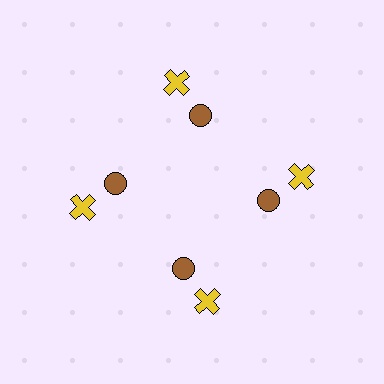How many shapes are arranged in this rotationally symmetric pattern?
There are 8 shapes, arranged in 4 groups of 2.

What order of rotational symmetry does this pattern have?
This pattern has 4-fold rotational symmetry.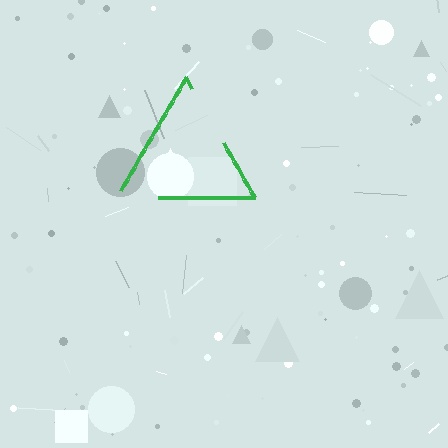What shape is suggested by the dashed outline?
The dashed outline suggests a triangle.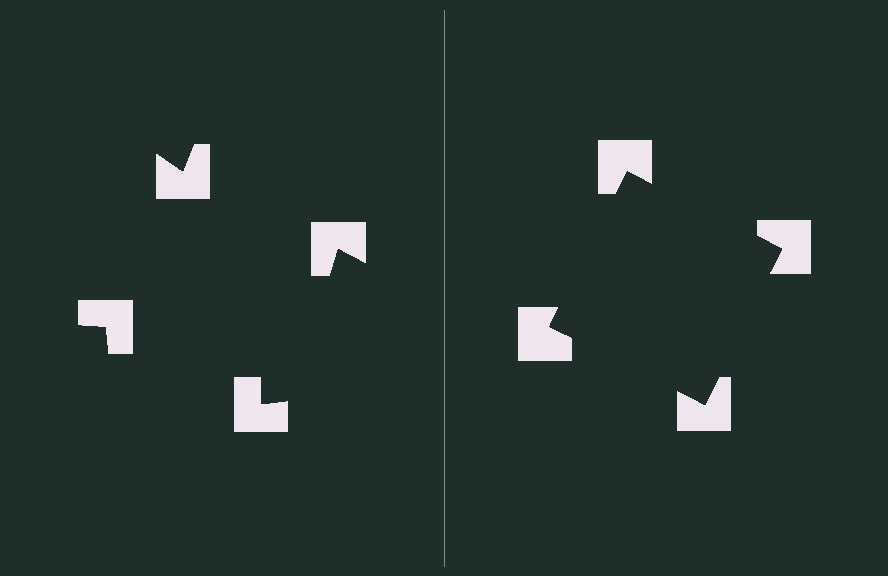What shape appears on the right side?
An illusory square.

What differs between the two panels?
The notched squares are positioned identically on both sides; only the wedge orientations differ. On the right they align to a square; on the left they are misaligned.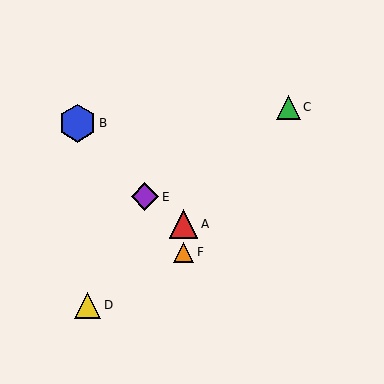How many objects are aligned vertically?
2 objects (A, F) are aligned vertically.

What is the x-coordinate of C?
Object C is at x≈288.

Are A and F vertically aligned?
Yes, both are at x≈184.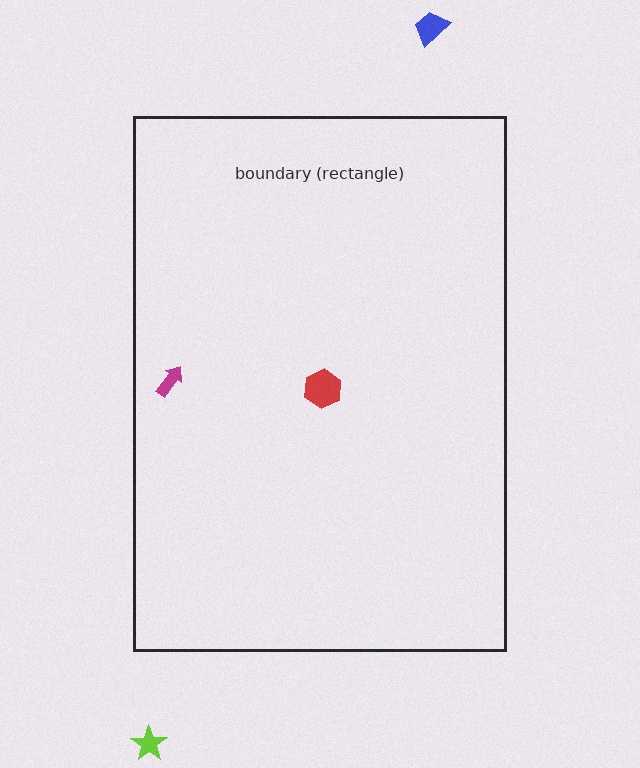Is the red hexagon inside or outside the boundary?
Inside.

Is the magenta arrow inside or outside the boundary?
Inside.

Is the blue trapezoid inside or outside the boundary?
Outside.